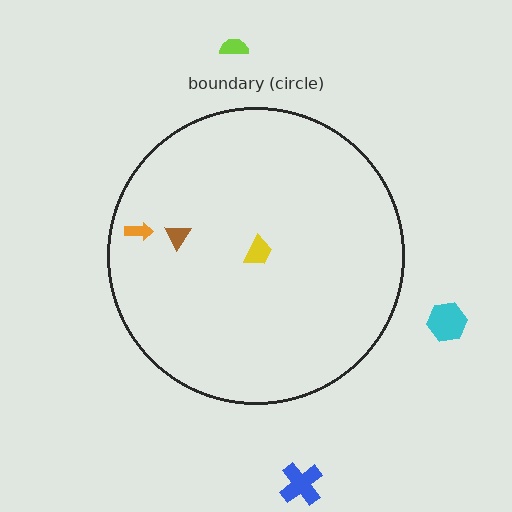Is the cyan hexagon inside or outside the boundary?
Outside.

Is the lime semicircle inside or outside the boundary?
Outside.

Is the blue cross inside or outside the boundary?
Outside.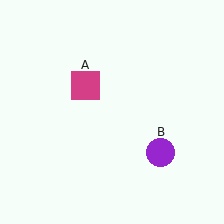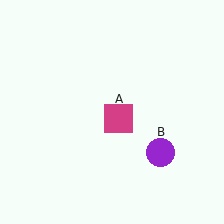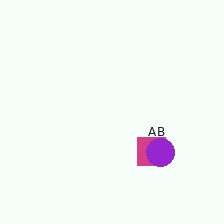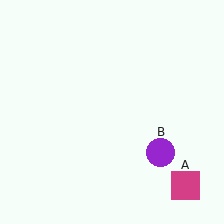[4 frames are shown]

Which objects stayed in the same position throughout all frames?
Purple circle (object B) remained stationary.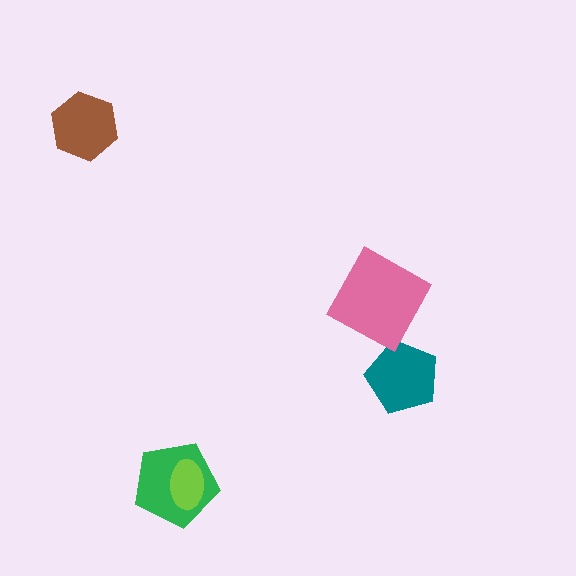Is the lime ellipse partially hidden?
No, no other shape covers it.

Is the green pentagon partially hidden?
Yes, it is partially covered by another shape.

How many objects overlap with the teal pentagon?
0 objects overlap with the teal pentagon.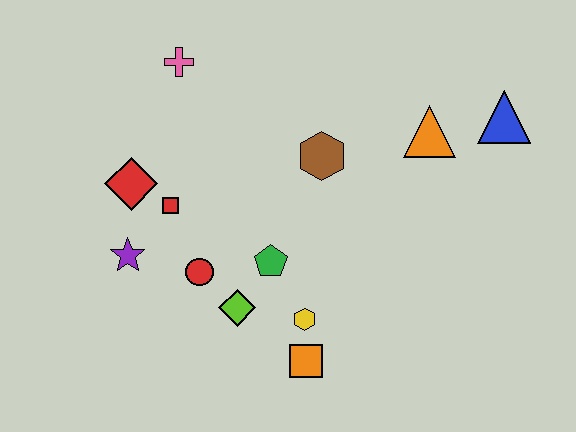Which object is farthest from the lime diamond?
The blue triangle is farthest from the lime diamond.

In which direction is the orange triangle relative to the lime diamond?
The orange triangle is to the right of the lime diamond.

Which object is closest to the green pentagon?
The lime diamond is closest to the green pentagon.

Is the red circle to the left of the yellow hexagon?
Yes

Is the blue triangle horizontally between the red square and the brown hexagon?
No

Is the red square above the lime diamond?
Yes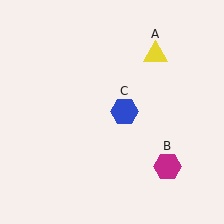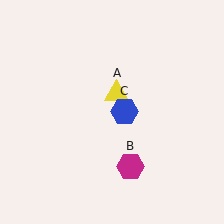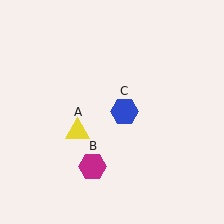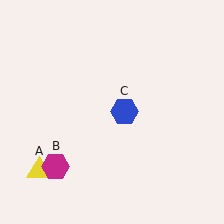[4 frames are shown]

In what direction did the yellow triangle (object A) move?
The yellow triangle (object A) moved down and to the left.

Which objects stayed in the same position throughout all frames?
Blue hexagon (object C) remained stationary.